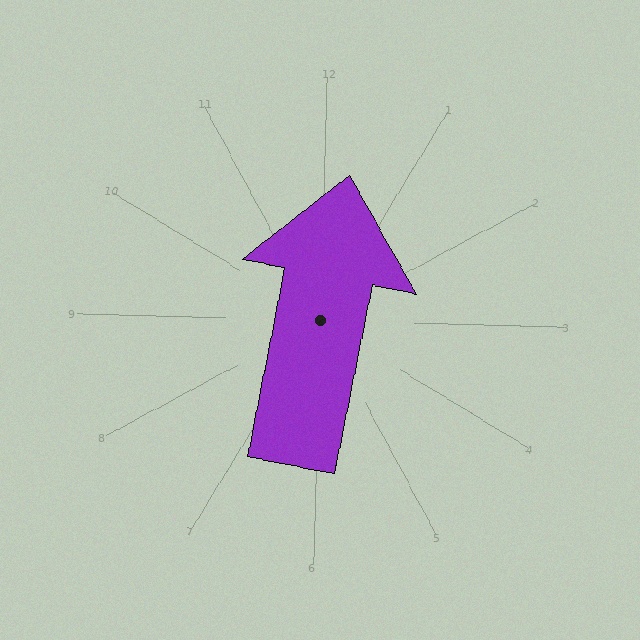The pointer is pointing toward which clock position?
Roughly 12 o'clock.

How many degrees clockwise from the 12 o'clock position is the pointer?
Approximately 10 degrees.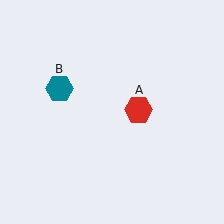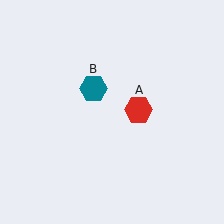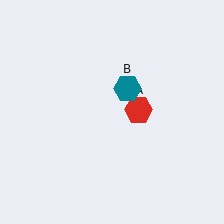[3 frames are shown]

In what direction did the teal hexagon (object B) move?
The teal hexagon (object B) moved right.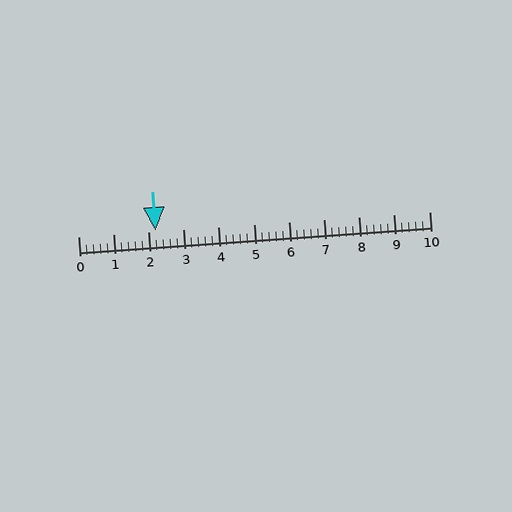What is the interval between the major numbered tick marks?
The major tick marks are spaced 1 units apart.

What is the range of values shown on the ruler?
The ruler shows values from 0 to 10.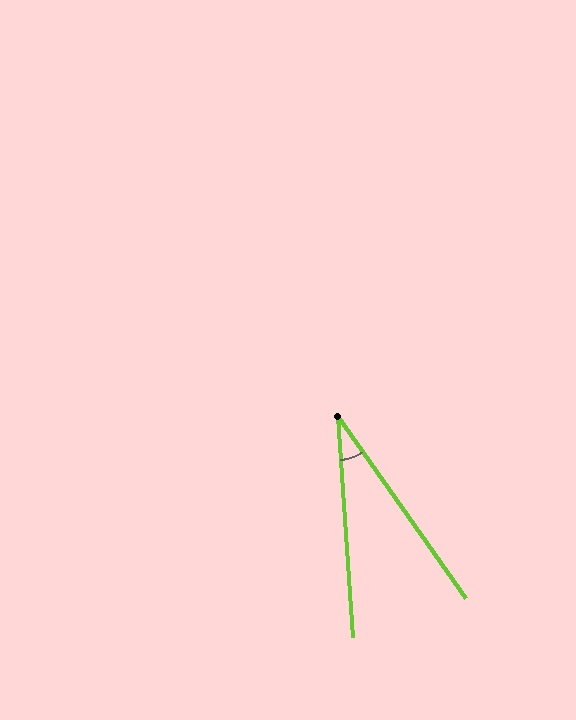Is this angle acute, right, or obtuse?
It is acute.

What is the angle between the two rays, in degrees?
Approximately 31 degrees.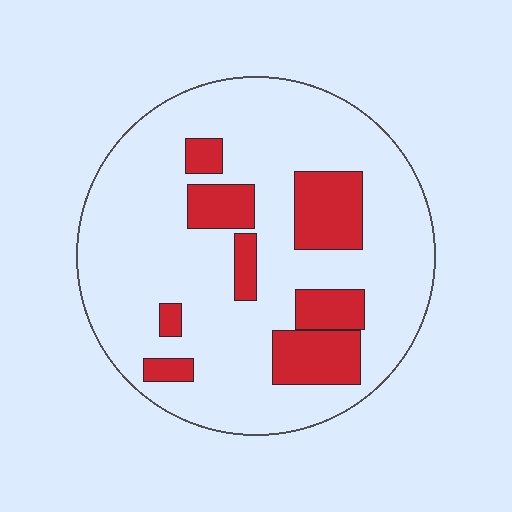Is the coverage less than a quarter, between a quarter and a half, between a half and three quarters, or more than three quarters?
Less than a quarter.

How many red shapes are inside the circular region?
8.